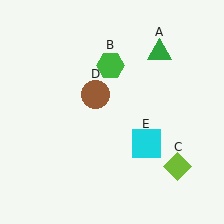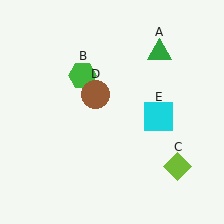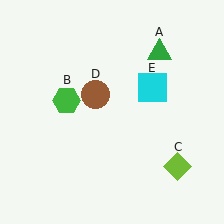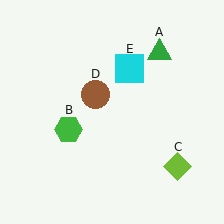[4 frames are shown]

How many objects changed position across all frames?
2 objects changed position: green hexagon (object B), cyan square (object E).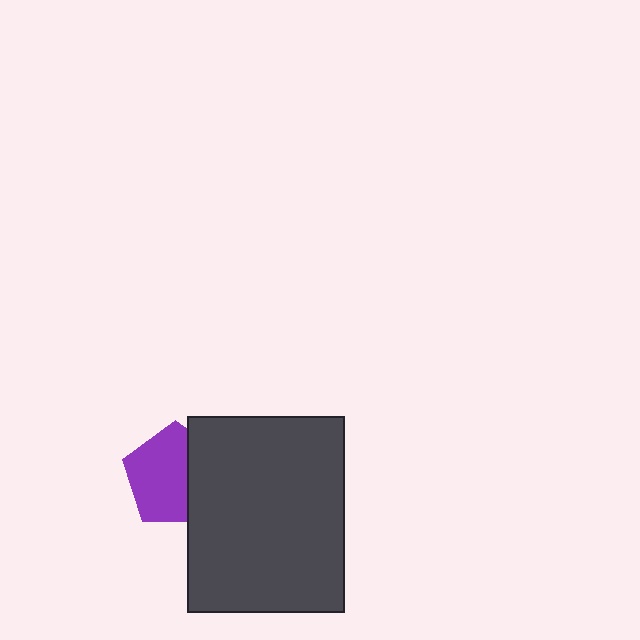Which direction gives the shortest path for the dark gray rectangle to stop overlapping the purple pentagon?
Moving right gives the shortest separation.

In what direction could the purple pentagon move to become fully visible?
The purple pentagon could move left. That would shift it out from behind the dark gray rectangle entirely.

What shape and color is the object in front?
The object in front is a dark gray rectangle.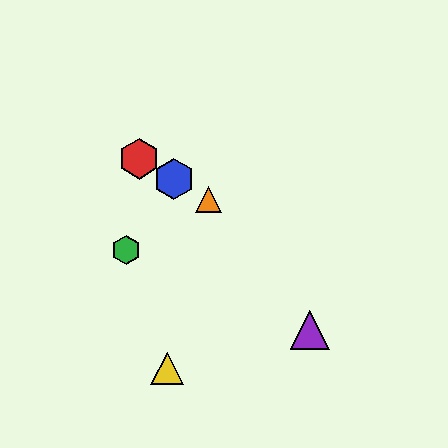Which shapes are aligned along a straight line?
The red hexagon, the blue hexagon, the orange triangle are aligned along a straight line.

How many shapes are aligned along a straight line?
3 shapes (the red hexagon, the blue hexagon, the orange triangle) are aligned along a straight line.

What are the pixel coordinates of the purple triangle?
The purple triangle is at (310, 330).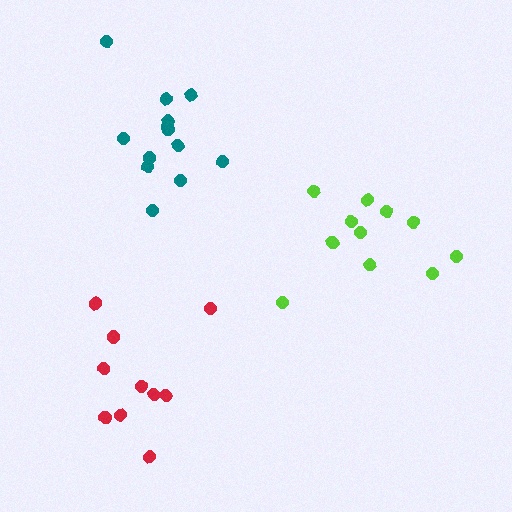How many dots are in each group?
Group 1: 13 dots, Group 2: 11 dots, Group 3: 10 dots (34 total).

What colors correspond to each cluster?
The clusters are colored: teal, lime, red.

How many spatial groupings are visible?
There are 3 spatial groupings.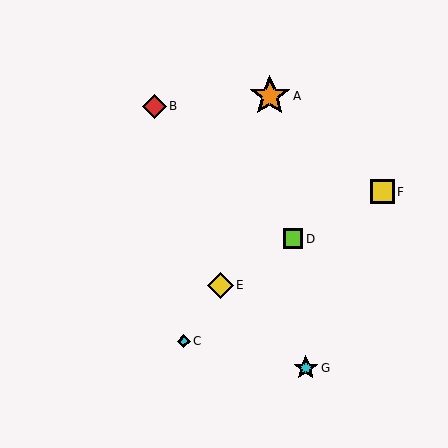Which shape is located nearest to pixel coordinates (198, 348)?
The cyan diamond (labeled C) at (184, 341) is nearest to that location.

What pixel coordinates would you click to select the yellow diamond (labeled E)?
Click at (220, 285) to select the yellow diamond E.